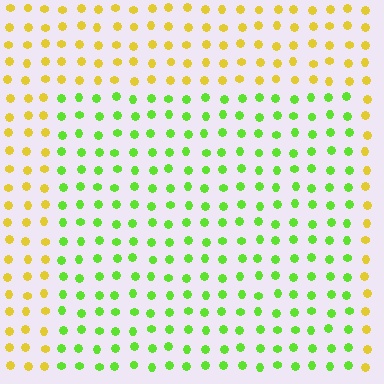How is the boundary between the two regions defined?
The boundary is defined purely by a slight shift in hue (about 52 degrees). Spacing, size, and orientation are identical on both sides.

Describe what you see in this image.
The image is filled with small yellow elements in a uniform arrangement. A rectangle-shaped region is visible where the elements are tinted to a slightly different hue, forming a subtle color boundary.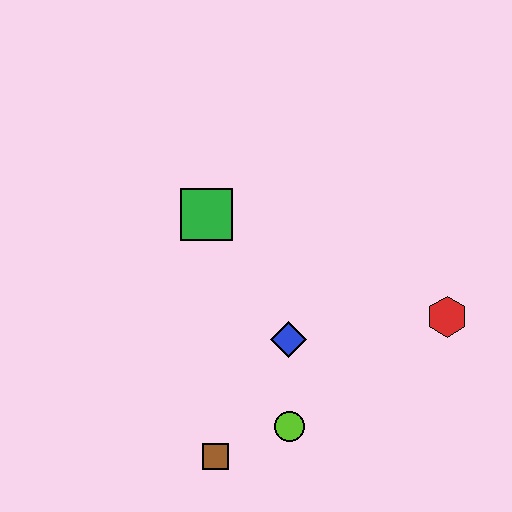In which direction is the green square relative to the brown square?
The green square is above the brown square.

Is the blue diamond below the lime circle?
No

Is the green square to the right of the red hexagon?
No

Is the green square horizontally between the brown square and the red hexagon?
No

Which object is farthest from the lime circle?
The green square is farthest from the lime circle.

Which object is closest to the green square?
The blue diamond is closest to the green square.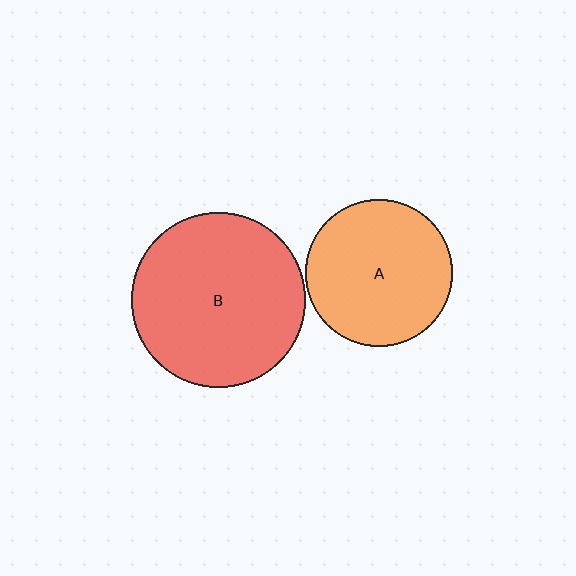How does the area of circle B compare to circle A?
Approximately 1.4 times.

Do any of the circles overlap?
No, none of the circles overlap.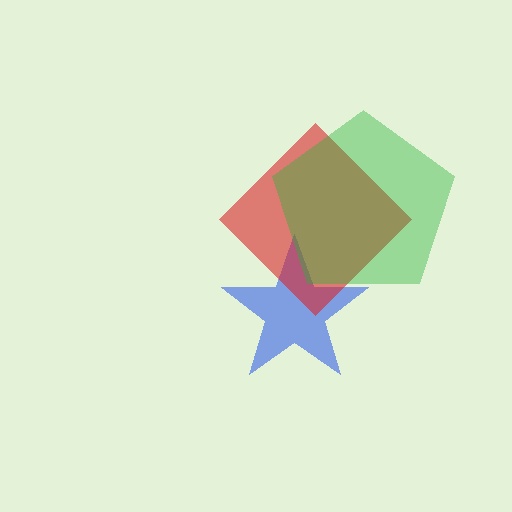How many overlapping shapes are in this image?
There are 3 overlapping shapes in the image.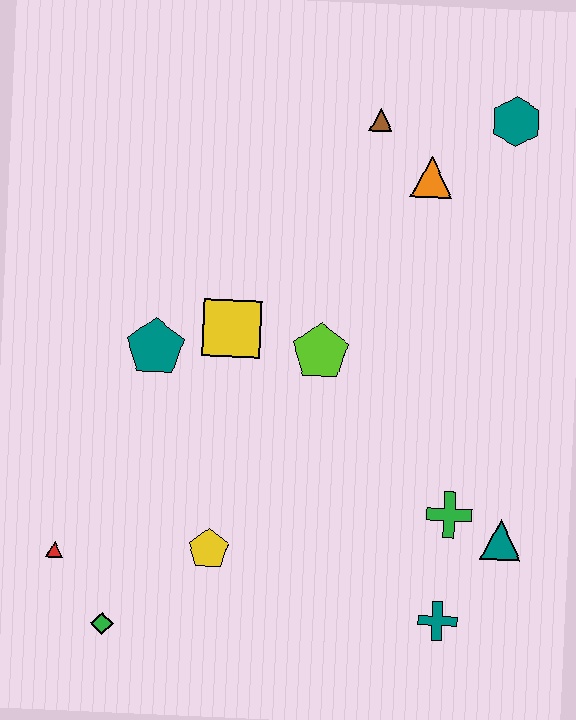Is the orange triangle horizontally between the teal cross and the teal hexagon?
No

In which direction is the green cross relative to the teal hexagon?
The green cross is below the teal hexagon.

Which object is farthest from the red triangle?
The teal hexagon is farthest from the red triangle.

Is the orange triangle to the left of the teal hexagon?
Yes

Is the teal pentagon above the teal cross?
Yes